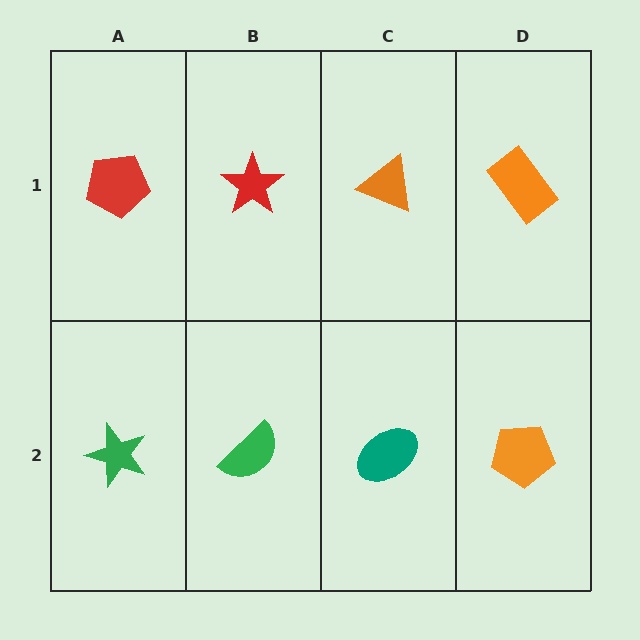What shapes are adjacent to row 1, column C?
A teal ellipse (row 2, column C), a red star (row 1, column B), an orange rectangle (row 1, column D).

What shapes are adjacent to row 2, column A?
A red pentagon (row 1, column A), a green semicircle (row 2, column B).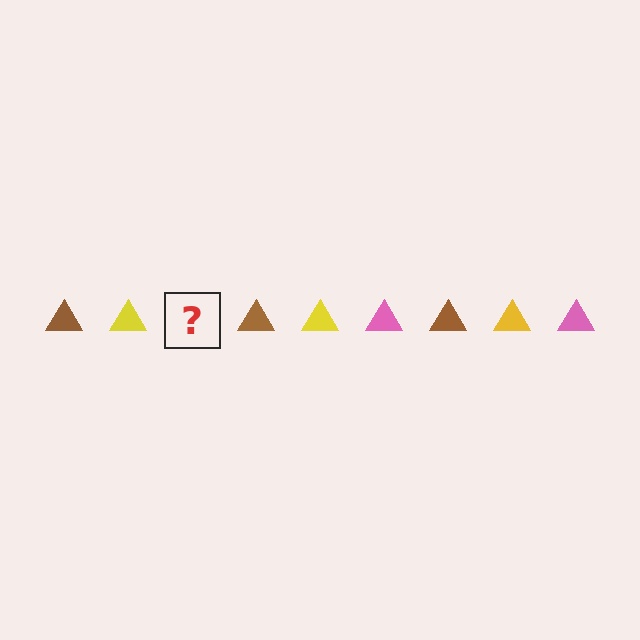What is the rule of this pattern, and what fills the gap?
The rule is that the pattern cycles through brown, yellow, pink triangles. The gap should be filled with a pink triangle.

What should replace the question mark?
The question mark should be replaced with a pink triangle.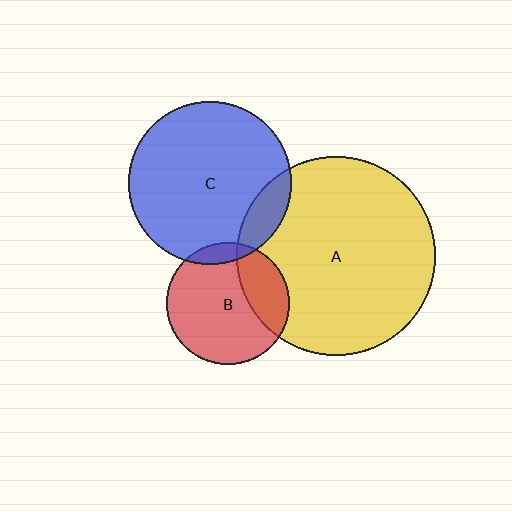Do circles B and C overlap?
Yes.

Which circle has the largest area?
Circle A (yellow).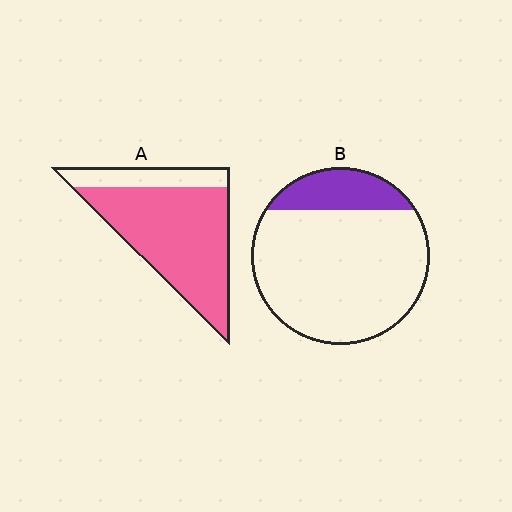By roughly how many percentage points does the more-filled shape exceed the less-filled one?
By roughly 60 percentage points (A over B).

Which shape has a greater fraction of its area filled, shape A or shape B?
Shape A.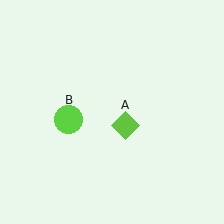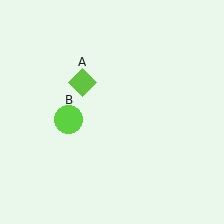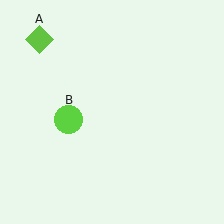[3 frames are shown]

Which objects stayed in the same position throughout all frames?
Lime circle (object B) remained stationary.